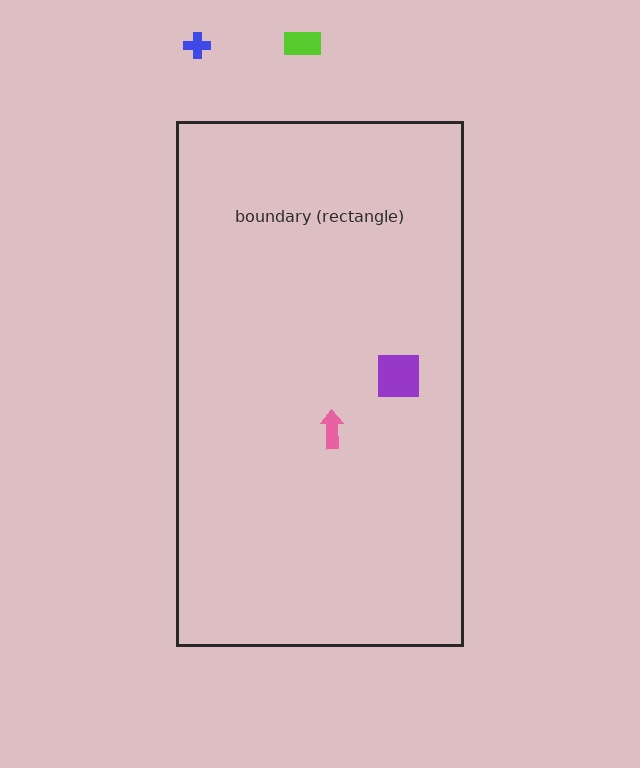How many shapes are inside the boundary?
2 inside, 2 outside.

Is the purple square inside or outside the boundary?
Inside.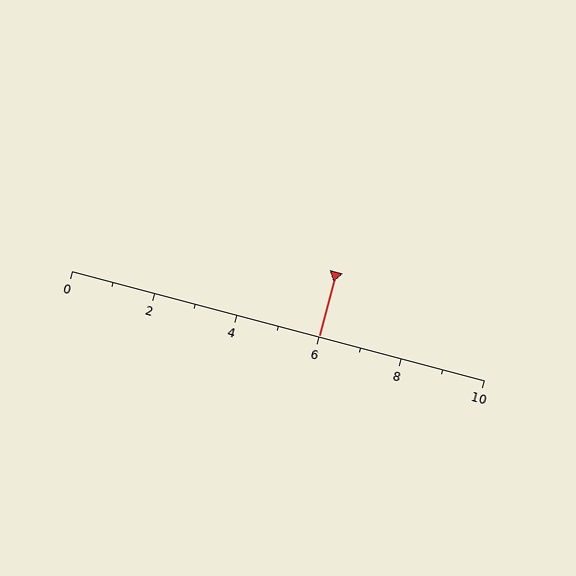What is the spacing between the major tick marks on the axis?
The major ticks are spaced 2 apart.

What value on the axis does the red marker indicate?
The marker indicates approximately 6.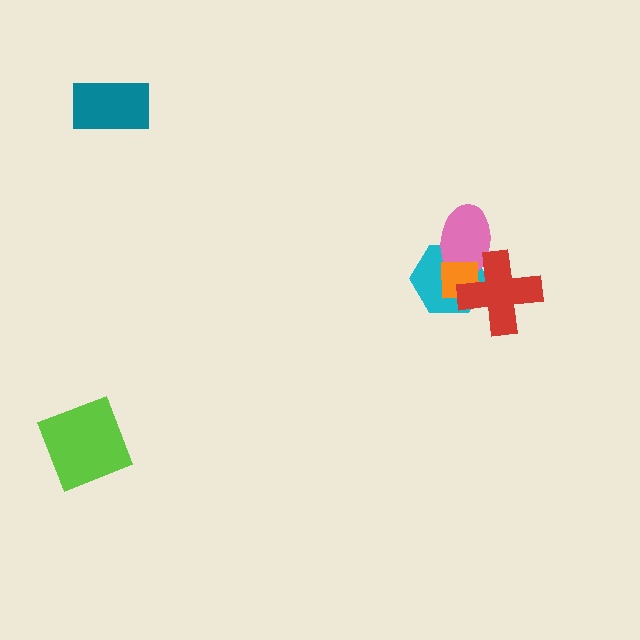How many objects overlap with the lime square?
0 objects overlap with the lime square.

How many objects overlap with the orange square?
3 objects overlap with the orange square.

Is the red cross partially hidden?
No, no other shape covers it.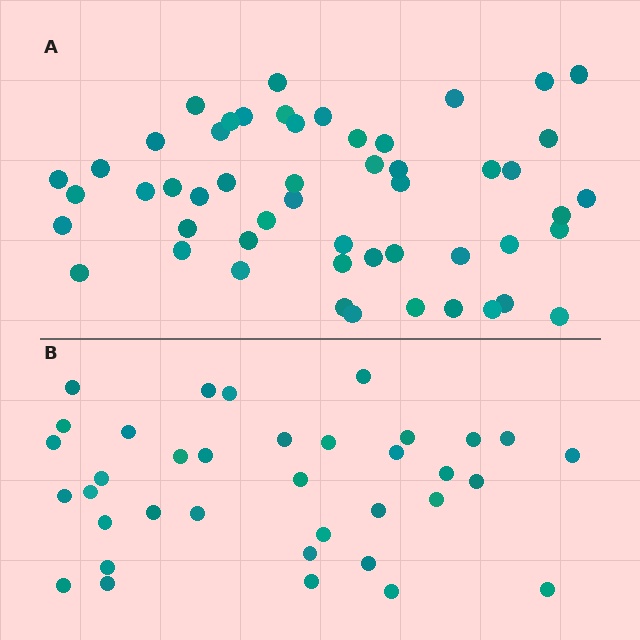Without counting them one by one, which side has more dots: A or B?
Region A (the top region) has more dots.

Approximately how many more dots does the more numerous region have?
Region A has approximately 15 more dots than region B.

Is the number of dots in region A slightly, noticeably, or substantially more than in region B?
Region A has noticeably more, but not dramatically so. The ratio is roughly 1.4 to 1.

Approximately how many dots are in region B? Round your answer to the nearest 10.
About 40 dots. (The exact count is 36, which rounds to 40.)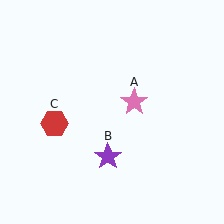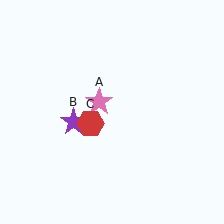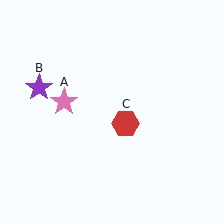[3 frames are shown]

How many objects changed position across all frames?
3 objects changed position: pink star (object A), purple star (object B), red hexagon (object C).